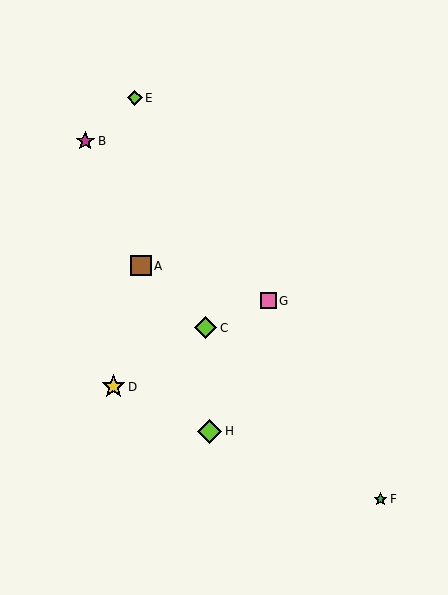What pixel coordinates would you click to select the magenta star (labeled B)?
Click at (85, 141) to select the magenta star B.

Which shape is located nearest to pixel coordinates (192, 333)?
The lime diamond (labeled C) at (206, 328) is nearest to that location.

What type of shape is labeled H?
Shape H is a lime diamond.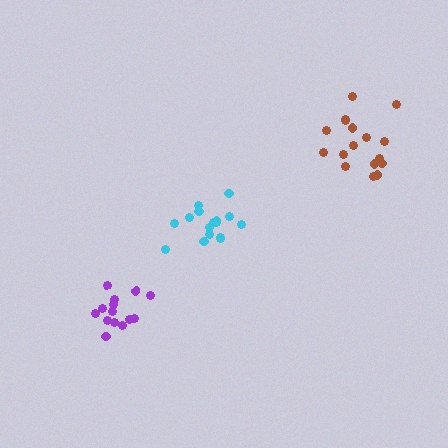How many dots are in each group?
Group 1: 16 dots, Group 2: 14 dots, Group 3: 17 dots (47 total).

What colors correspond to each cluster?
The clusters are colored: cyan, purple, brown.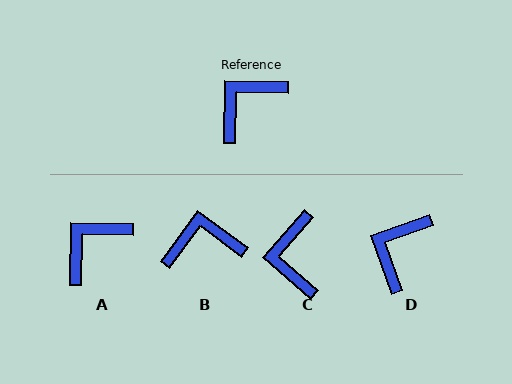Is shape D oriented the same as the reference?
No, it is off by about 21 degrees.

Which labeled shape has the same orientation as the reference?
A.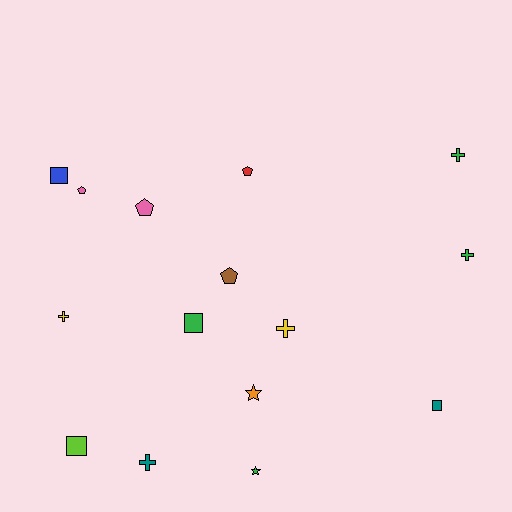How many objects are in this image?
There are 15 objects.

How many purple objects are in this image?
There are no purple objects.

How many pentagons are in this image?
There are 4 pentagons.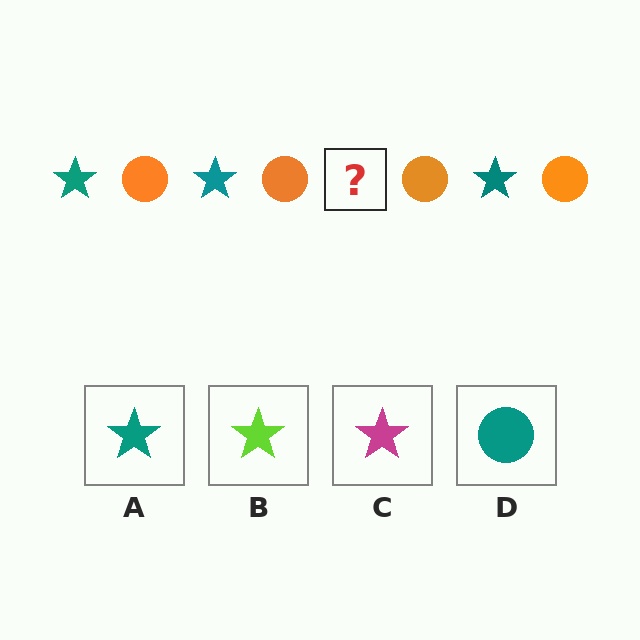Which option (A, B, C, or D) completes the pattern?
A.